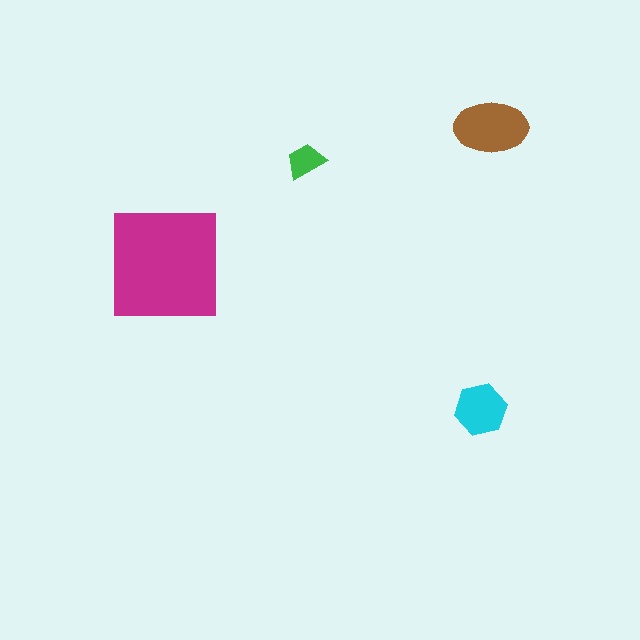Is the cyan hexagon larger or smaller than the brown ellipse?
Smaller.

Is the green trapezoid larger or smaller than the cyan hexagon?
Smaller.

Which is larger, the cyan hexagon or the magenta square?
The magenta square.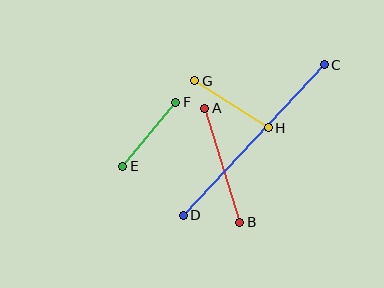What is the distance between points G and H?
The distance is approximately 87 pixels.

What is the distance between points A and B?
The distance is approximately 119 pixels.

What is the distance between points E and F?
The distance is approximately 83 pixels.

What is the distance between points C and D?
The distance is approximately 206 pixels.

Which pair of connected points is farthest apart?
Points C and D are farthest apart.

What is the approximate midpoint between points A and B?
The midpoint is at approximately (222, 165) pixels.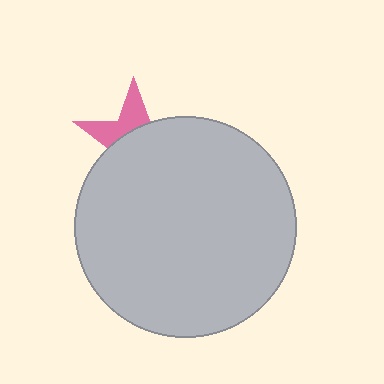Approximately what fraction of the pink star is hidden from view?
Roughly 66% of the pink star is hidden behind the light gray circle.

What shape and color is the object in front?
The object in front is a light gray circle.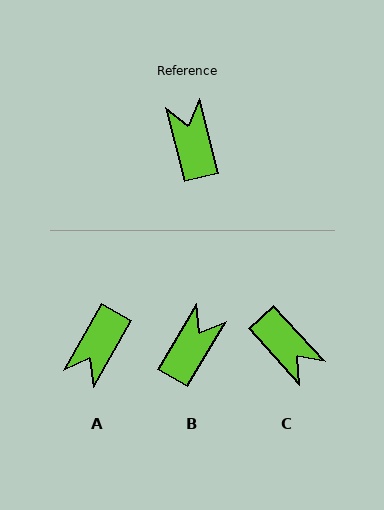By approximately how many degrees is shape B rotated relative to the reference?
Approximately 45 degrees clockwise.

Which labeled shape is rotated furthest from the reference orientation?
C, about 152 degrees away.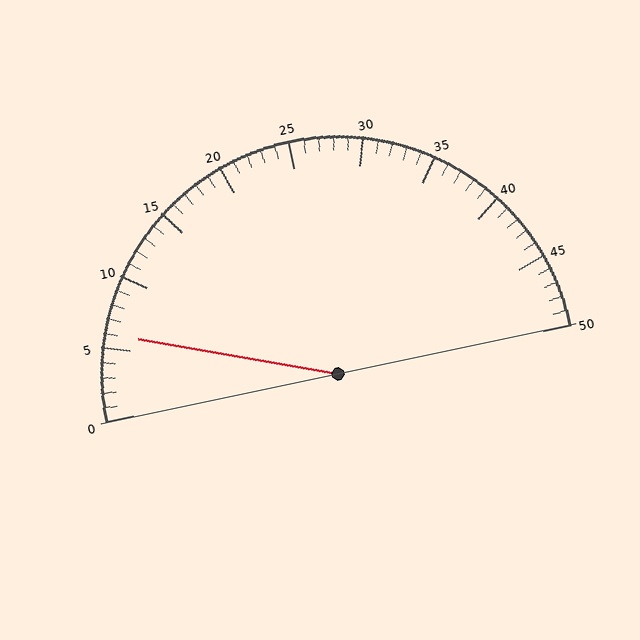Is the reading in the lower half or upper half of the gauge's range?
The reading is in the lower half of the range (0 to 50).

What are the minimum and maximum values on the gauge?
The gauge ranges from 0 to 50.